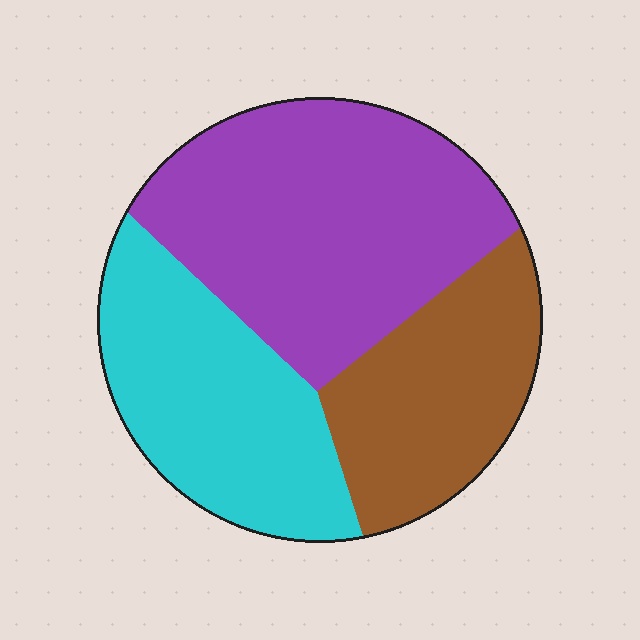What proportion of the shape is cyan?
Cyan covers 31% of the shape.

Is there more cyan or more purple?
Purple.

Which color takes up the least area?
Brown, at roughly 25%.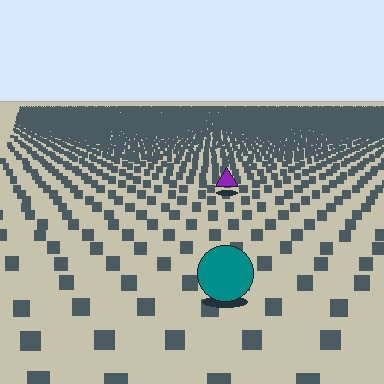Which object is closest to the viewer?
The teal circle is closest. The texture marks near it are larger and more spread out.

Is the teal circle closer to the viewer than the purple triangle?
Yes. The teal circle is closer — you can tell from the texture gradient: the ground texture is coarser near it.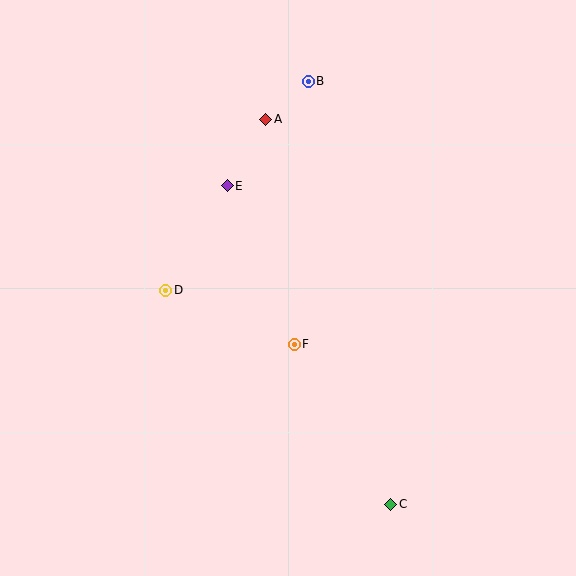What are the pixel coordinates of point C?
Point C is at (391, 504).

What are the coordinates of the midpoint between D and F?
The midpoint between D and F is at (230, 317).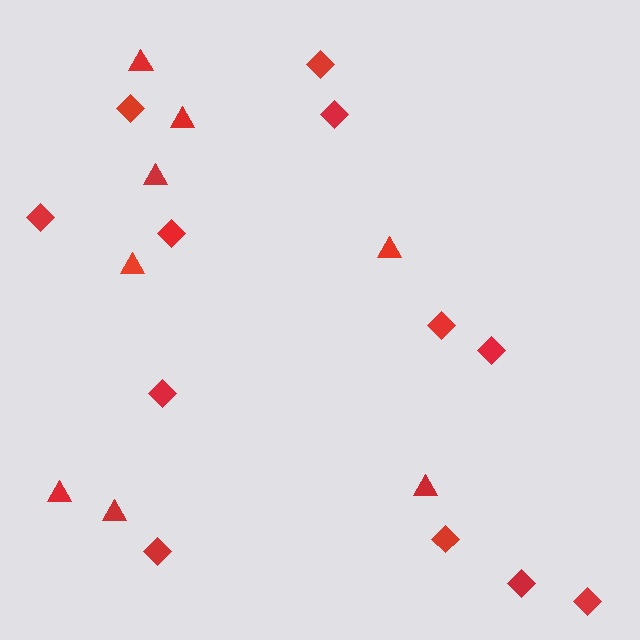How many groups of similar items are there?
There are 2 groups: one group of diamonds (12) and one group of triangles (8).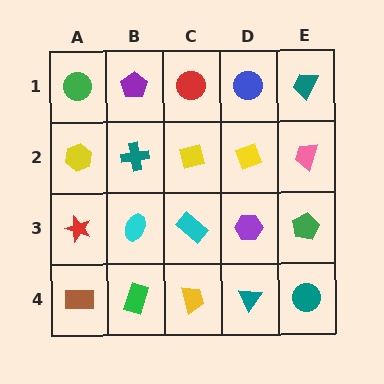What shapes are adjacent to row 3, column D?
A yellow diamond (row 2, column D), a teal triangle (row 4, column D), a cyan rectangle (row 3, column C), a green pentagon (row 3, column E).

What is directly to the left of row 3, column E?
A purple hexagon.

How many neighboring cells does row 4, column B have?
3.